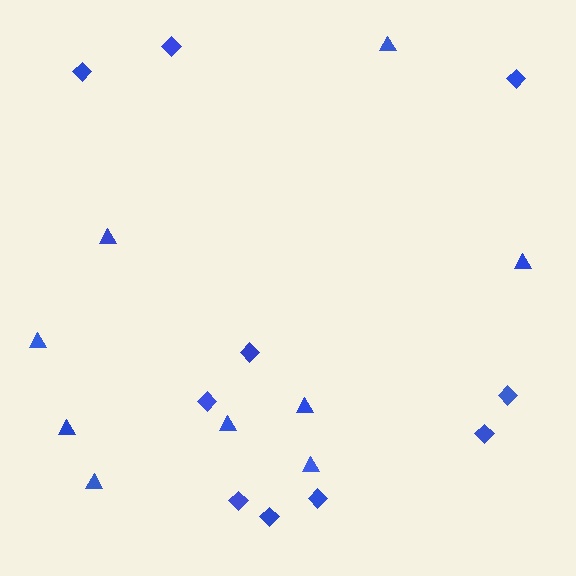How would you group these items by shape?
There are 2 groups: one group of diamonds (10) and one group of triangles (9).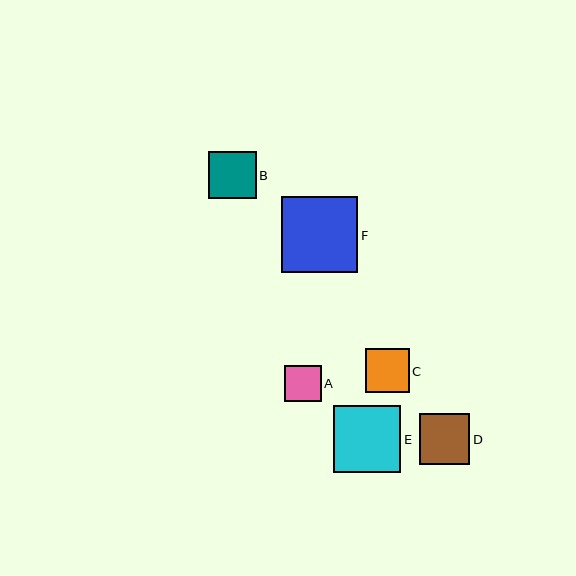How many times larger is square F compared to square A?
Square F is approximately 2.1 times the size of square A.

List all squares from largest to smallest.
From largest to smallest: F, E, D, B, C, A.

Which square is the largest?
Square F is the largest with a size of approximately 76 pixels.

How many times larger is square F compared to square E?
Square F is approximately 1.1 times the size of square E.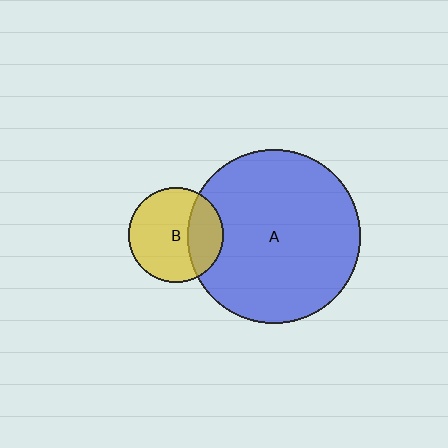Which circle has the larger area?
Circle A (blue).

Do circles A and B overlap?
Yes.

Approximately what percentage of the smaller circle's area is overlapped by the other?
Approximately 30%.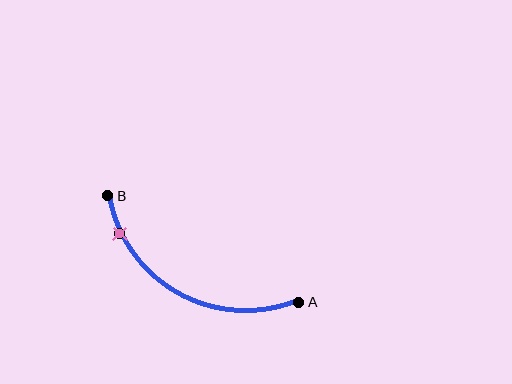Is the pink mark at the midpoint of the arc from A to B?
No. The pink mark lies on the arc but is closer to endpoint B. The arc midpoint would be at the point on the curve equidistant along the arc from both A and B.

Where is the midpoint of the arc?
The arc midpoint is the point on the curve farthest from the straight line joining A and B. It sits below that line.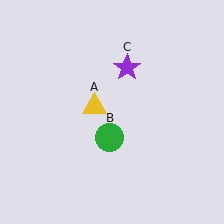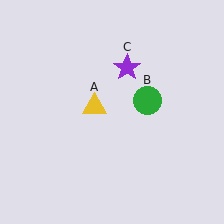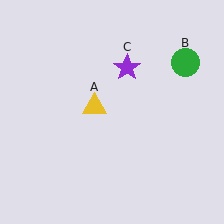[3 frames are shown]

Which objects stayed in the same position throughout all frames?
Yellow triangle (object A) and purple star (object C) remained stationary.